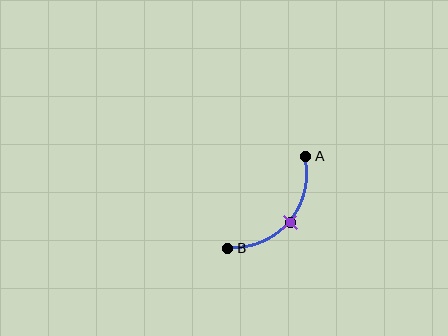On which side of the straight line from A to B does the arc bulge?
The arc bulges below and to the right of the straight line connecting A and B.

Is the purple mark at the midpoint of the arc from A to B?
Yes. The purple mark lies on the arc at equal arc-length from both A and B — it is the arc midpoint.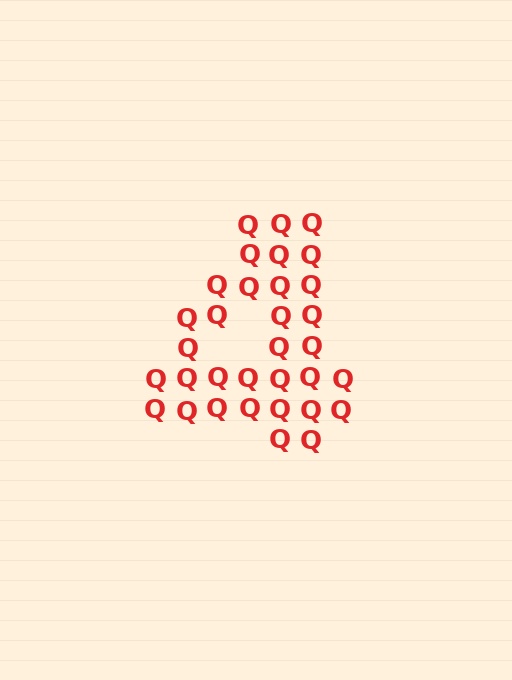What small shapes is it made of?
It is made of small letter Q's.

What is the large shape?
The large shape is the digit 4.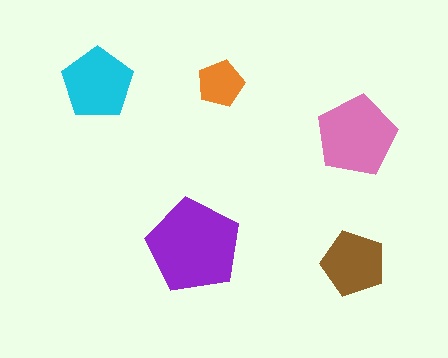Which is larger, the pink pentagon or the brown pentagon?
The pink one.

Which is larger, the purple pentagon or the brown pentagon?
The purple one.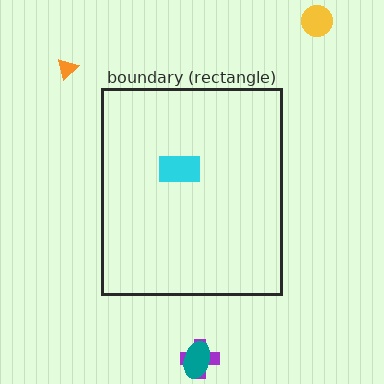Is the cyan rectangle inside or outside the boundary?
Inside.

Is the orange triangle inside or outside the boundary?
Outside.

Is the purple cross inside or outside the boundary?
Outside.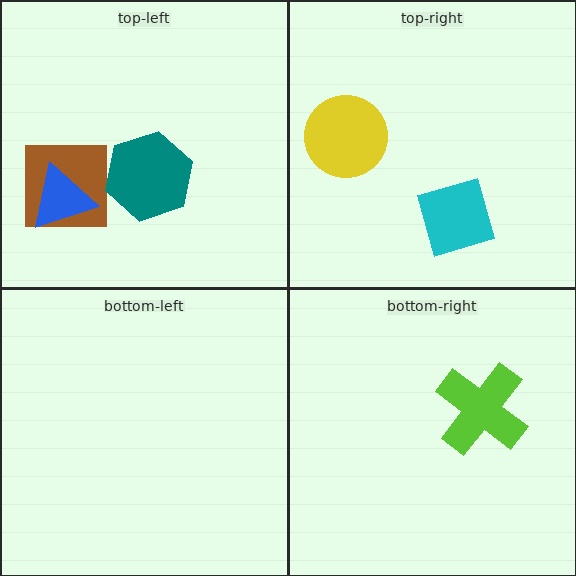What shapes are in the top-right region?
The yellow circle, the cyan diamond.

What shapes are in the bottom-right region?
The lime cross.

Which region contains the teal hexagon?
The top-left region.